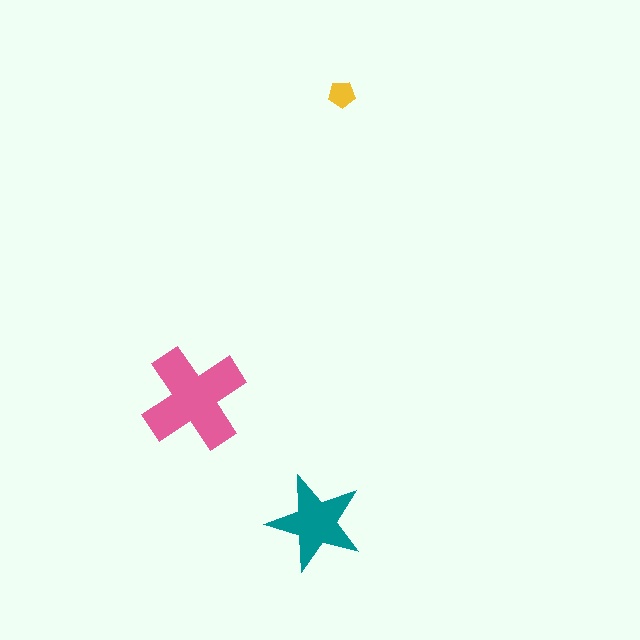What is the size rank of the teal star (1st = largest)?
2nd.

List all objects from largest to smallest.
The pink cross, the teal star, the yellow pentagon.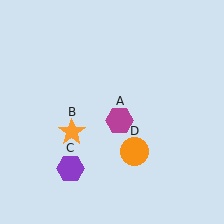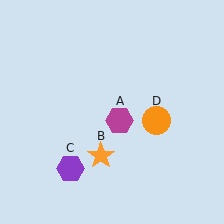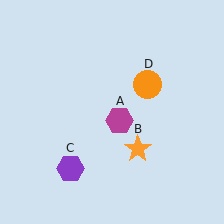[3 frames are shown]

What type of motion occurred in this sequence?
The orange star (object B), orange circle (object D) rotated counterclockwise around the center of the scene.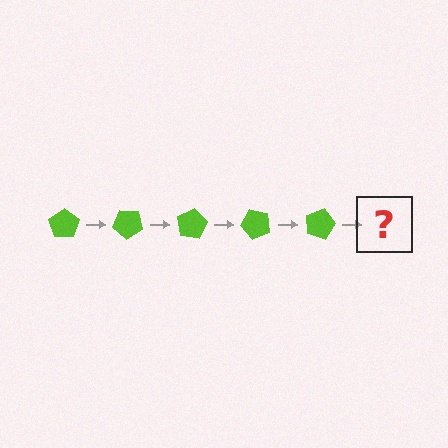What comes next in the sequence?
The next element should be a lime pentagon rotated 200 degrees.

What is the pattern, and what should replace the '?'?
The pattern is that the pentagon rotates 40 degrees each step. The '?' should be a lime pentagon rotated 200 degrees.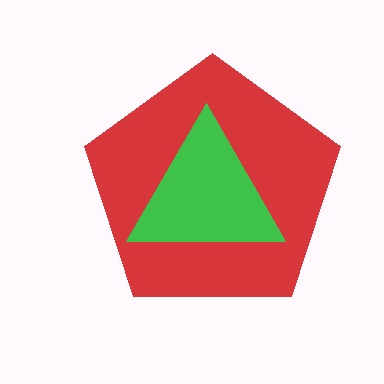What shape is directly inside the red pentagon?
The green triangle.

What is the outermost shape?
The red pentagon.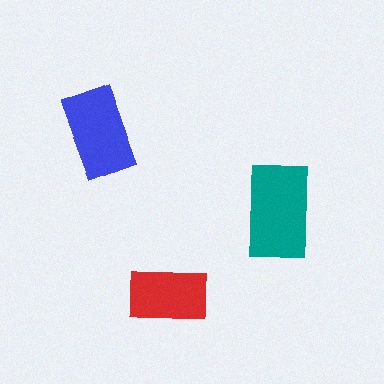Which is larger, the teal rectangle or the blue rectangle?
The teal one.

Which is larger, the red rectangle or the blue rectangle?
The blue one.